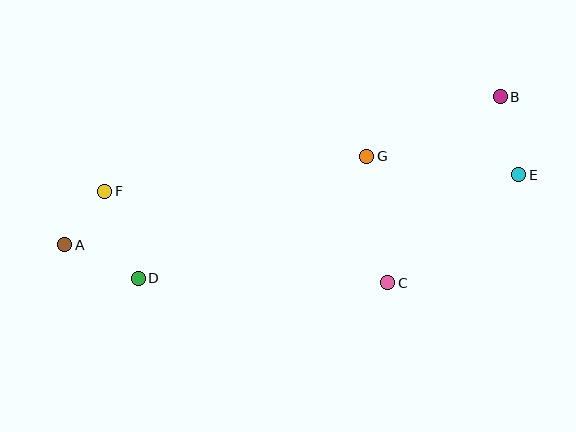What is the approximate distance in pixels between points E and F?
The distance between E and F is approximately 415 pixels.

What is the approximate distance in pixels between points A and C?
The distance between A and C is approximately 325 pixels.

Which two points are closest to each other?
Points A and F are closest to each other.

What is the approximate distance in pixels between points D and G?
The distance between D and G is approximately 259 pixels.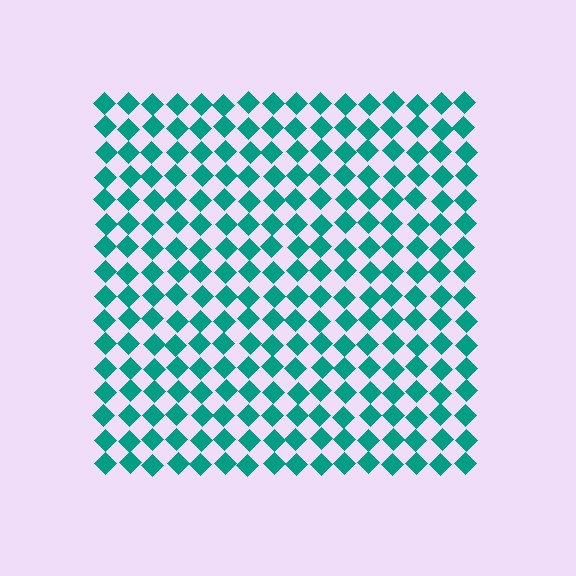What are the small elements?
The small elements are diamonds.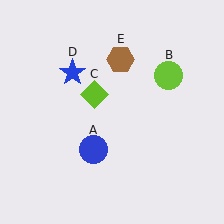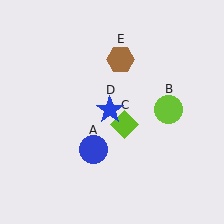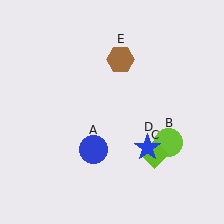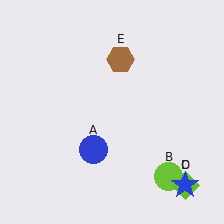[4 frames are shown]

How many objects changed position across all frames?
3 objects changed position: lime circle (object B), lime diamond (object C), blue star (object D).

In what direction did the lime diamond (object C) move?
The lime diamond (object C) moved down and to the right.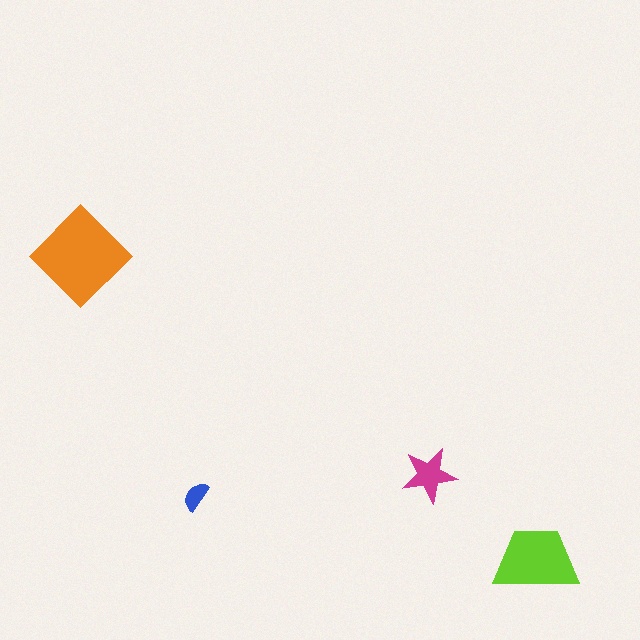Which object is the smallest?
The blue semicircle.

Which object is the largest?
The orange diamond.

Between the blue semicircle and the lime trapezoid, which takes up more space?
The lime trapezoid.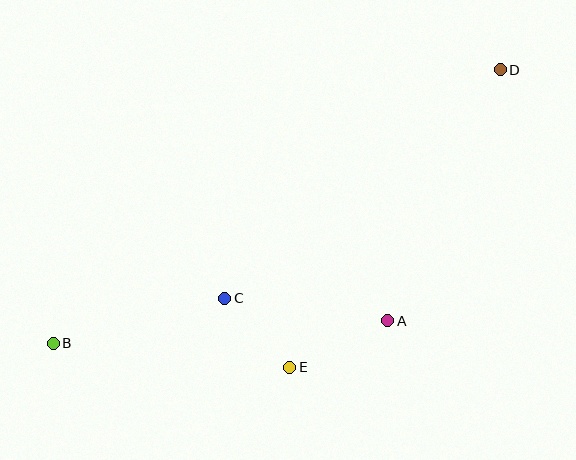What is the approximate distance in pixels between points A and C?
The distance between A and C is approximately 164 pixels.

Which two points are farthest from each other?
Points B and D are farthest from each other.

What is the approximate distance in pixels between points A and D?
The distance between A and D is approximately 275 pixels.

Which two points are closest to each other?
Points C and E are closest to each other.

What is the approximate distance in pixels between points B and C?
The distance between B and C is approximately 177 pixels.